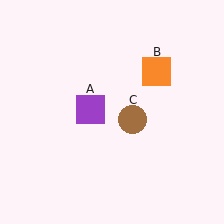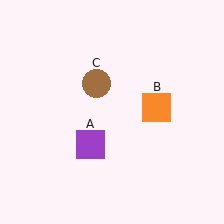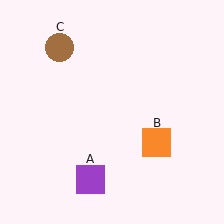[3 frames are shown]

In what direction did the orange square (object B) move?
The orange square (object B) moved down.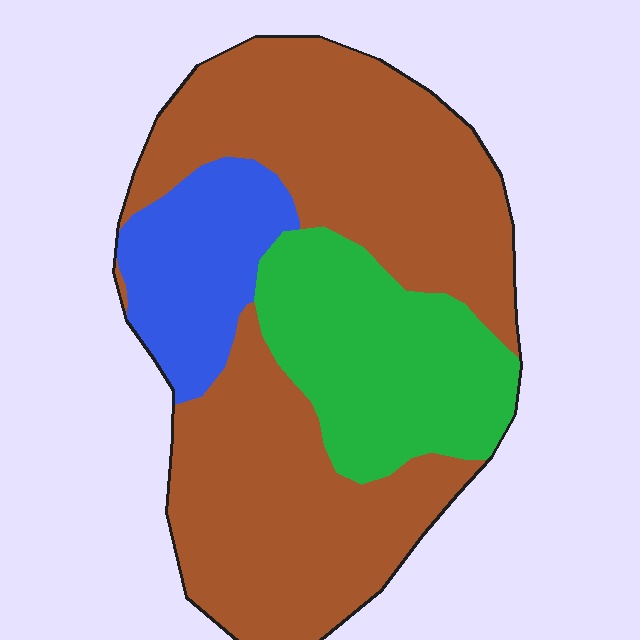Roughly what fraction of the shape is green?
Green covers roughly 25% of the shape.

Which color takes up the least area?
Blue, at roughly 15%.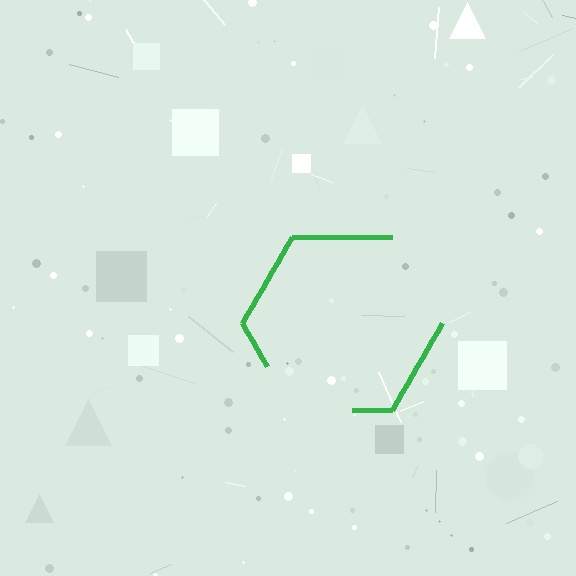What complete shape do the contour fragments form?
The contour fragments form a hexagon.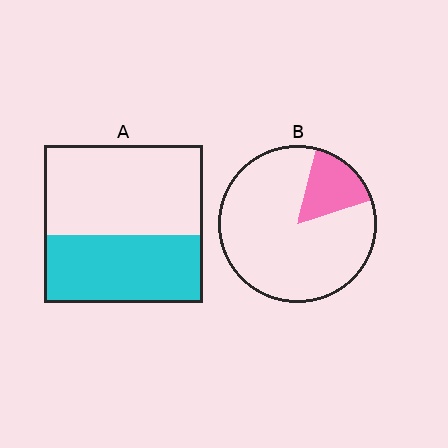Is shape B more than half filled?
No.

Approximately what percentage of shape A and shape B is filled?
A is approximately 45% and B is approximately 15%.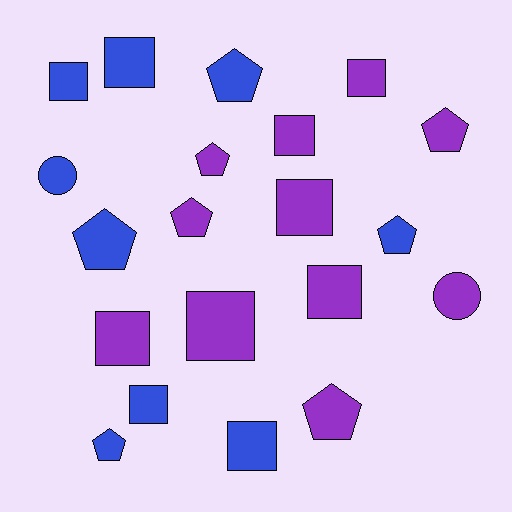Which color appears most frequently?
Purple, with 11 objects.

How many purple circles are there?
There is 1 purple circle.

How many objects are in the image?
There are 20 objects.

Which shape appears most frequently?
Square, with 10 objects.